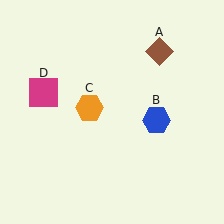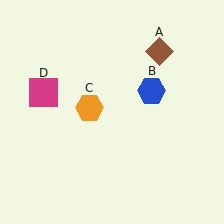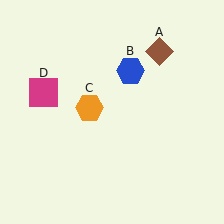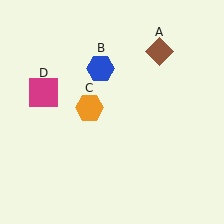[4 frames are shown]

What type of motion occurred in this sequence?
The blue hexagon (object B) rotated counterclockwise around the center of the scene.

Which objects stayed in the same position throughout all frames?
Brown diamond (object A) and orange hexagon (object C) and magenta square (object D) remained stationary.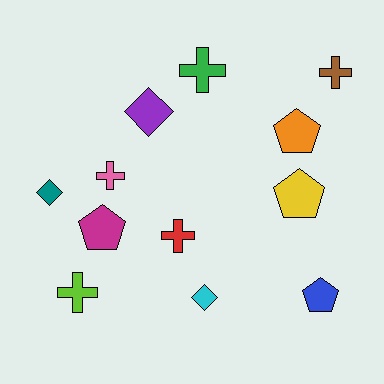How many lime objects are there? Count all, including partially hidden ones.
There is 1 lime object.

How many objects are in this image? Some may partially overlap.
There are 12 objects.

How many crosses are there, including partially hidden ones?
There are 5 crosses.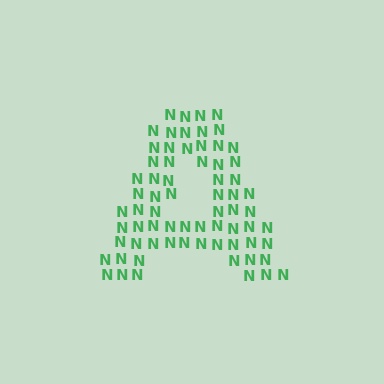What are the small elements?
The small elements are letter N's.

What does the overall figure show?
The overall figure shows the letter A.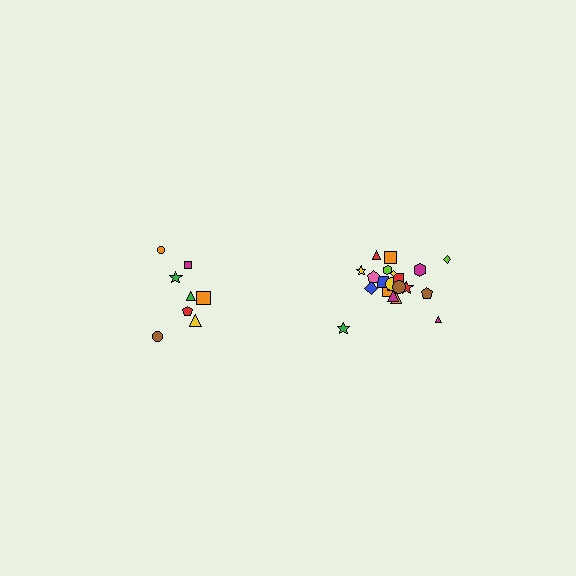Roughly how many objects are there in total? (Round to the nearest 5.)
Roughly 30 objects in total.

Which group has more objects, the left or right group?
The right group.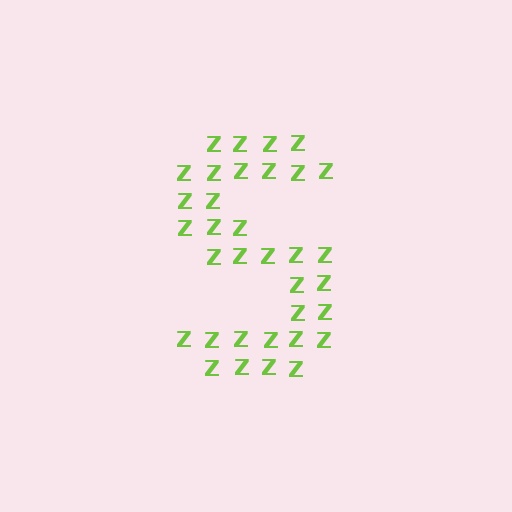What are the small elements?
The small elements are letter Z's.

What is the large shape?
The large shape is the letter S.